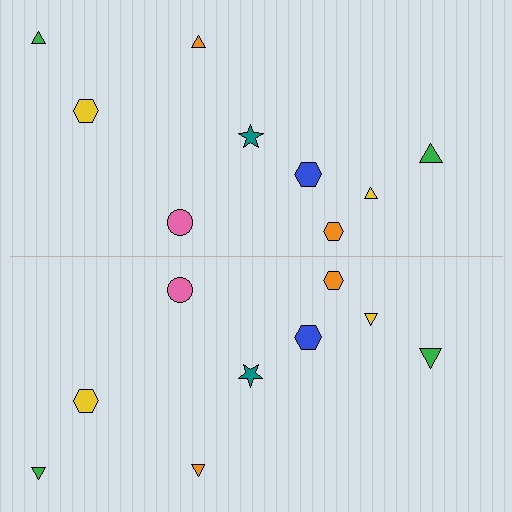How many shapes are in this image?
There are 18 shapes in this image.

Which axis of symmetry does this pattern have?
The pattern has a horizontal axis of symmetry running through the center of the image.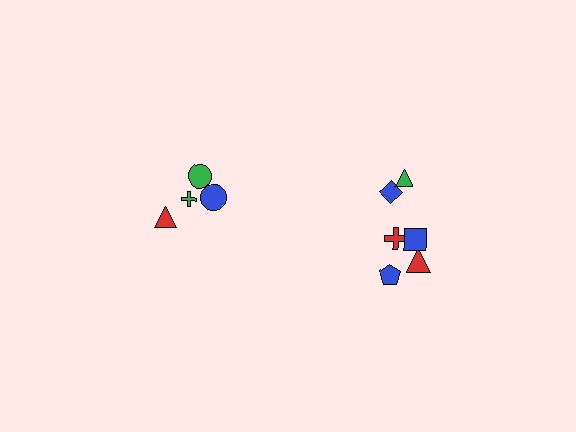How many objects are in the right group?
There are 6 objects.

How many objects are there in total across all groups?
There are 10 objects.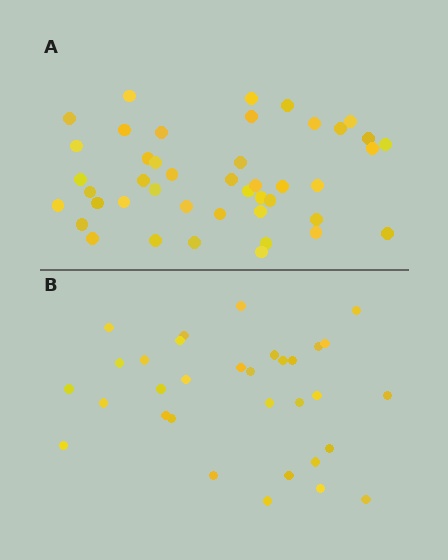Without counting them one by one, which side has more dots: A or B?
Region A (the top region) has more dots.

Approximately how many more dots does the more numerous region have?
Region A has roughly 12 or so more dots than region B.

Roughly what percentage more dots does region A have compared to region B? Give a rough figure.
About 40% more.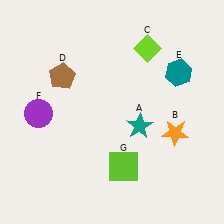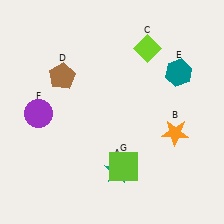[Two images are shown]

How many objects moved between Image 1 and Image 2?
1 object moved between the two images.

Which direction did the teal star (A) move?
The teal star (A) moved down.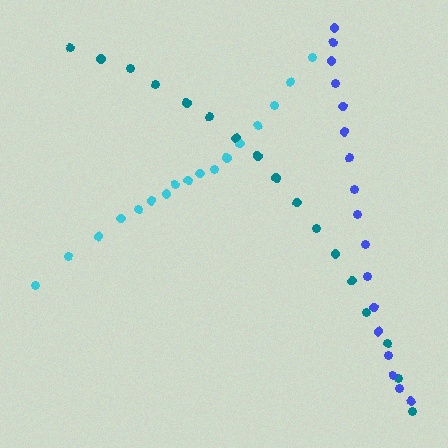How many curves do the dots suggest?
There are 3 distinct paths.